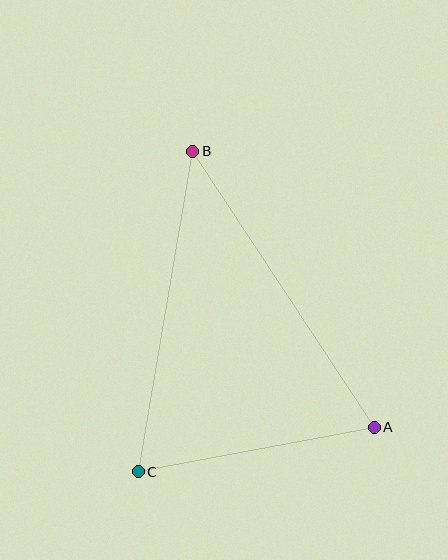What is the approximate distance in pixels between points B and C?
The distance between B and C is approximately 325 pixels.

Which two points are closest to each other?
Points A and C are closest to each other.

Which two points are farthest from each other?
Points A and B are farthest from each other.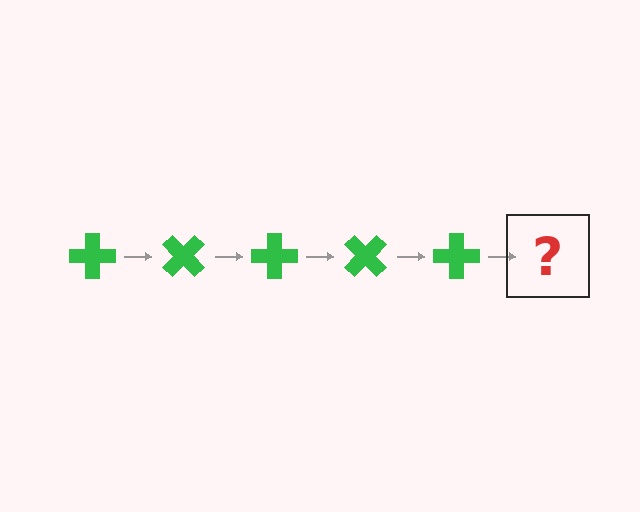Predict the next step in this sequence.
The next step is a green cross rotated 225 degrees.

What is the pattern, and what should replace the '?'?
The pattern is that the cross rotates 45 degrees each step. The '?' should be a green cross rotated 225 degrees.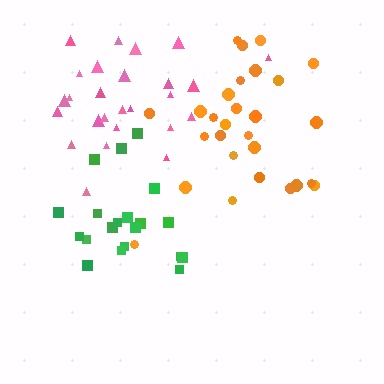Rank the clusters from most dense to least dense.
pink, green, orange.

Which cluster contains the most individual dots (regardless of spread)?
Orange (28).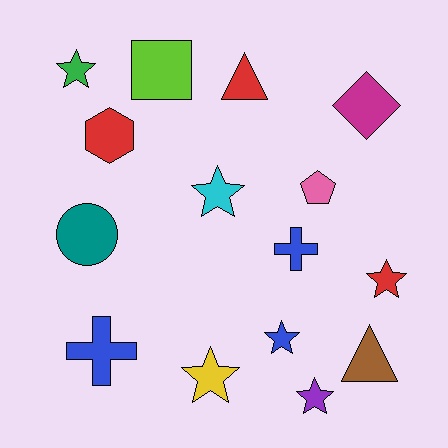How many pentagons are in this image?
There is 1 pentagon.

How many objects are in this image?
There are 15 objects.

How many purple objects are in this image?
There is 1 purple object.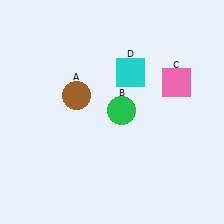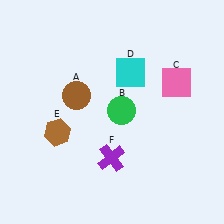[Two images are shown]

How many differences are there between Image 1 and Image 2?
There are 2 differences between the two images.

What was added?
A brown hexagon (E), a purple cross (F) were added in Image 2.